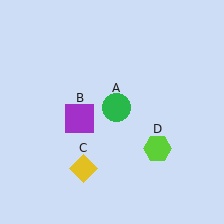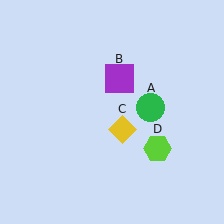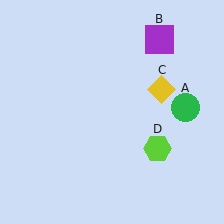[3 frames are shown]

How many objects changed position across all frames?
3 objects changed position: green circle (object A), purple square (object B), yellow diamond (object C).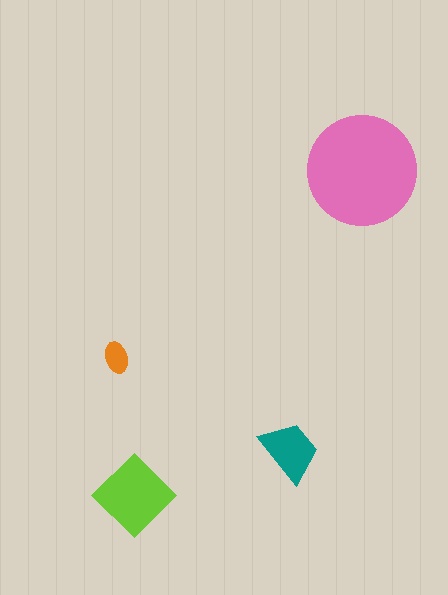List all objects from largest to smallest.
The pink circle, the lime diamond, the teal trapezoid, the orange ellipse.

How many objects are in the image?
There are 4 objects in the image.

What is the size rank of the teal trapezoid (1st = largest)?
3rd.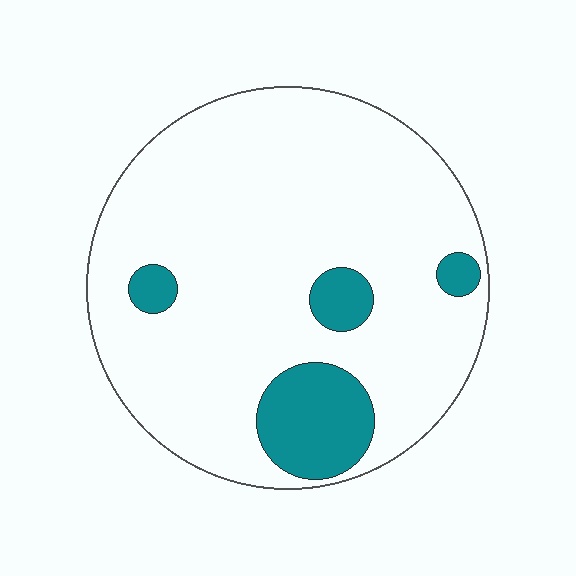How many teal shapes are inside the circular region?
4.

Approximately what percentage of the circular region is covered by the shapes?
Approximately 15%.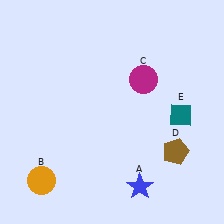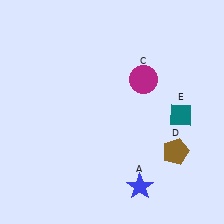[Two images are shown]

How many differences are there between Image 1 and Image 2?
There is 1 difference between the two images.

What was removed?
The orange circle (B) was removed in Image 2.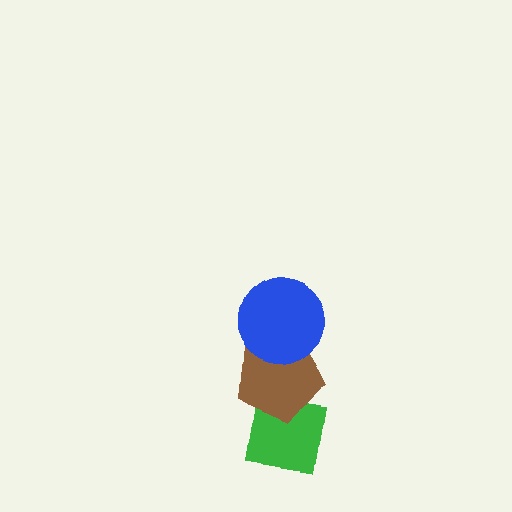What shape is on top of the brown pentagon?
The blue circle is on top of the brown pentagon.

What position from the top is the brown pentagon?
The brown pentagon is 2nd from the top.